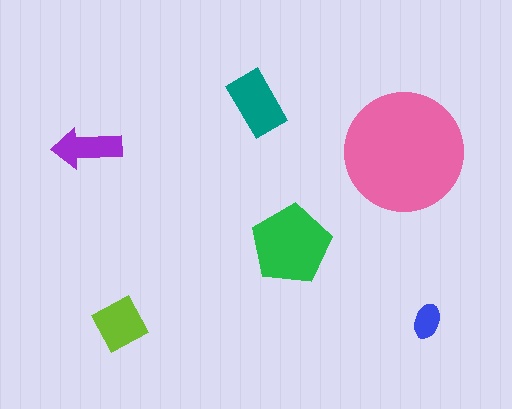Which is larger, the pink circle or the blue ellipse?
The pink circle.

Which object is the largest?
The pink circle.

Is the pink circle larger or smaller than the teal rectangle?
Larger.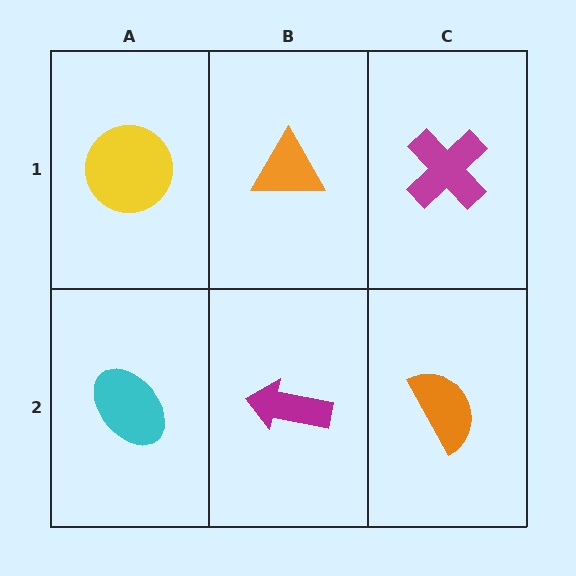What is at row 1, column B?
An orange triangle.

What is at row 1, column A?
A yellow circle.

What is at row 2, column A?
A cyan ellipse.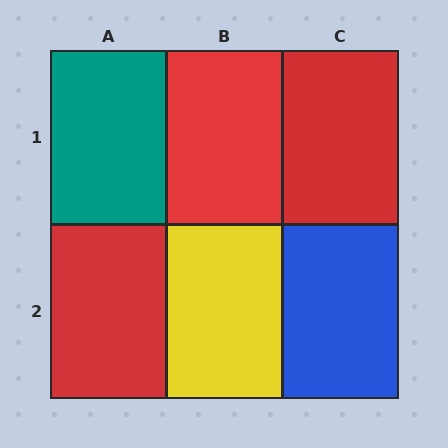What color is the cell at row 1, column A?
Teal.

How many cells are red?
3 cells are red.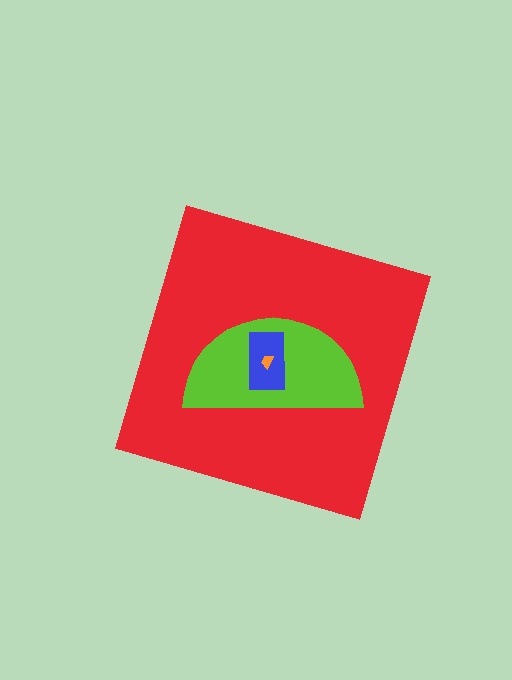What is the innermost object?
The orange trapezoid.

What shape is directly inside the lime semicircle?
The blue rectangle.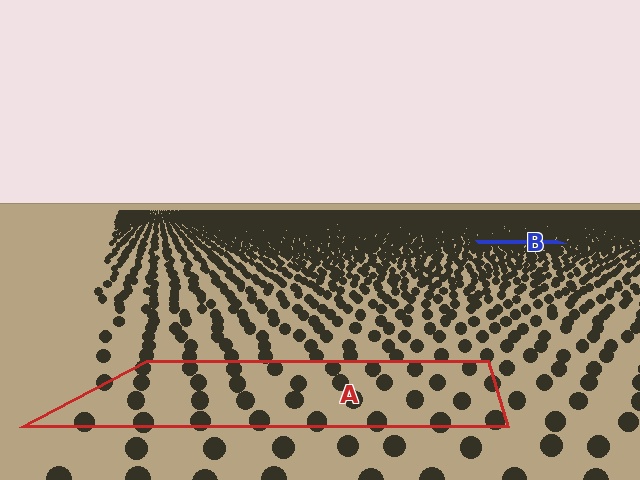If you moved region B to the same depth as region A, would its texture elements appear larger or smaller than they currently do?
They would appear larger. At a closer depth, the same texture elements are projected at a bigger on-screen size.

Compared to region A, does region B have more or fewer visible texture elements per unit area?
Region B has more texture elements per unit area — they are packed more densely because it is farther away.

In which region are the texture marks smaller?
The texture marks are smaller in region B, because it is farther away.